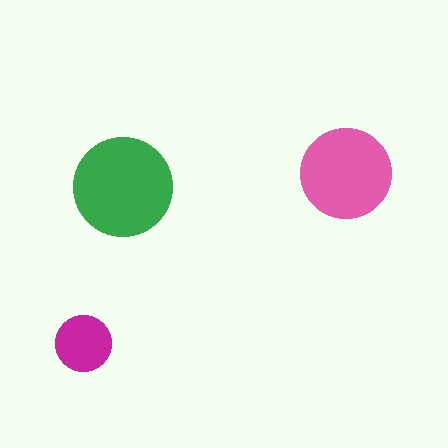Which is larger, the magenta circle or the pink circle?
The pink one.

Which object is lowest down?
The magenta circle is bottommost.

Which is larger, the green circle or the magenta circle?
The green one.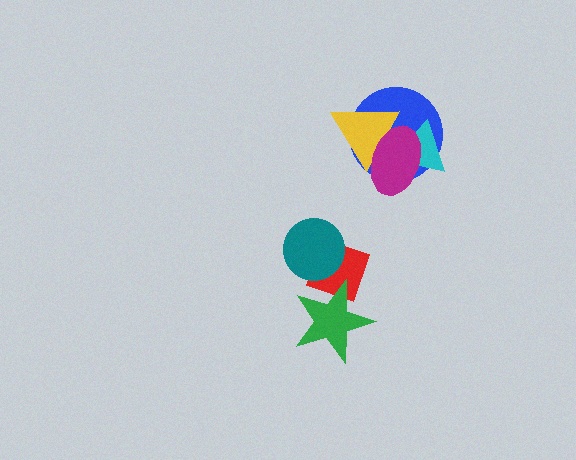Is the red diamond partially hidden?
Yes, it is partially covered by another shape.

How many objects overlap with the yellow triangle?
3 objects overlap with the yellow triangle.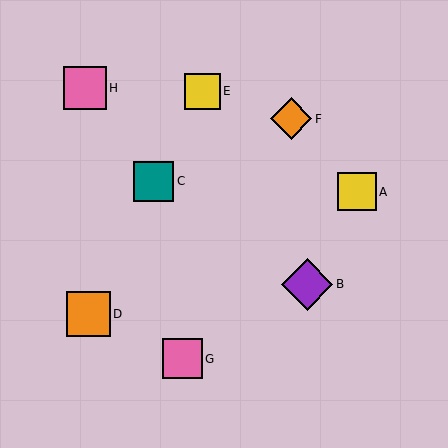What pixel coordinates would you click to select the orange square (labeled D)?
Click at (88, 314) to select the orange square D.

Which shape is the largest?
The purple diamond (labeled B) is the largest.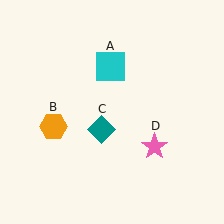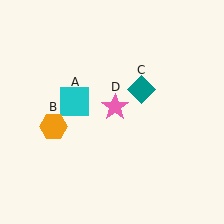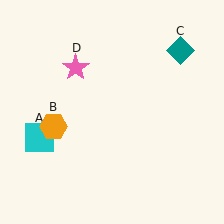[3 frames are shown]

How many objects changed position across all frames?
3 objects changed position: cyan square (object A), teal diamond (object C), pink star (object D).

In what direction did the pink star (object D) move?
The pink star (object D) moved up and to the left.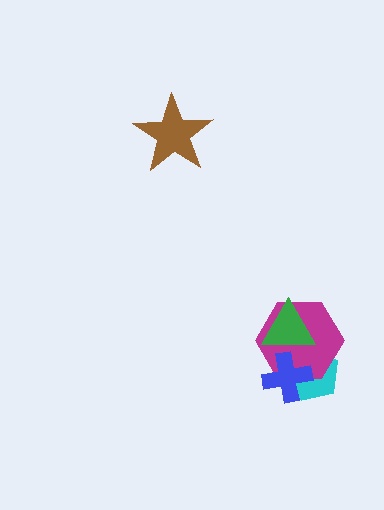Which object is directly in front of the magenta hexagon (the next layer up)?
The blue cross is directly in front of the magenta hexagon.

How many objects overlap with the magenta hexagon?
3 objects overlap with the magenta hexagon.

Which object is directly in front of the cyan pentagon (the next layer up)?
The magenta hexagon is directly in front of the cyan pentagon.